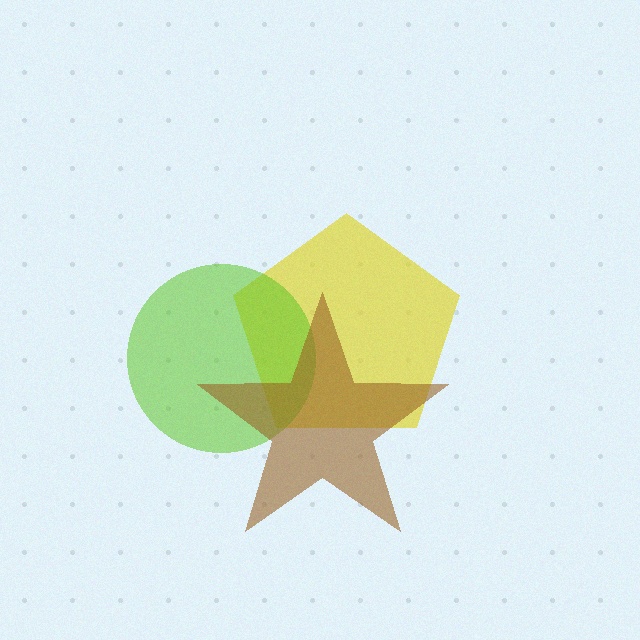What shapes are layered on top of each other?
The layered shapes are: a yellow pentagon, a lime circle, a brown star.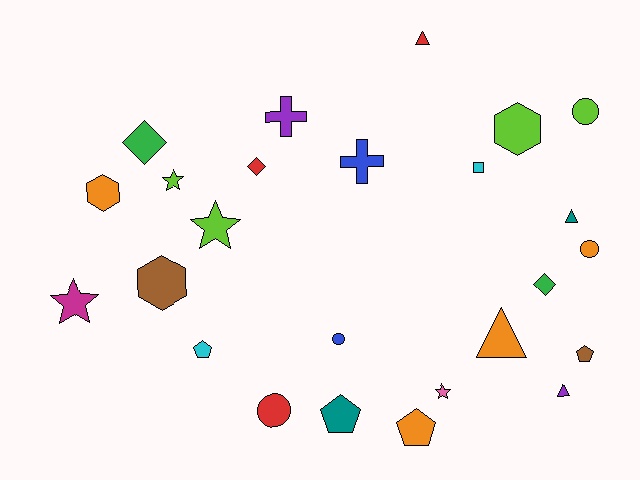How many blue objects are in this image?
There are 2 blue objects.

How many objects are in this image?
There are 25 objects.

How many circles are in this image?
There are 4 circles.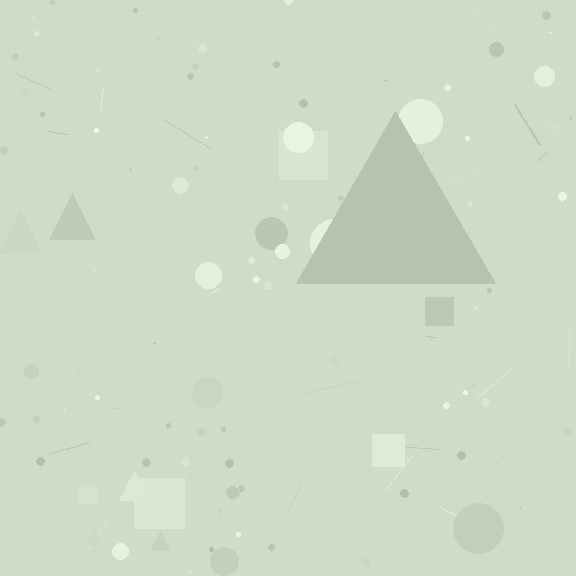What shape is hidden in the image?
A triangle is hidden in the image.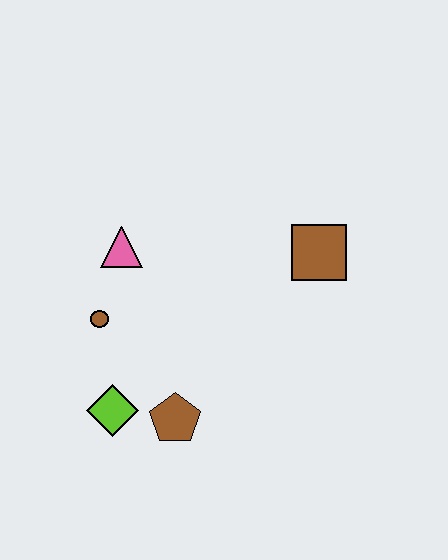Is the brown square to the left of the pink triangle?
No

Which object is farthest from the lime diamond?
The brown square is farthest from the lime diamond.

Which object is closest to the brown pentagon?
The lime diamond is closest to the brown pentagon.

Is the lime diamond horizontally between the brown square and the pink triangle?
No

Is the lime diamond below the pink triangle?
Yes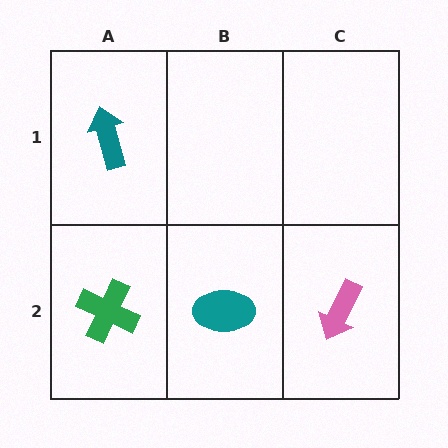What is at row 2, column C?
A pink arrow.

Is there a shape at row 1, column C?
No, that cell is empty.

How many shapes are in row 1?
1 shape.